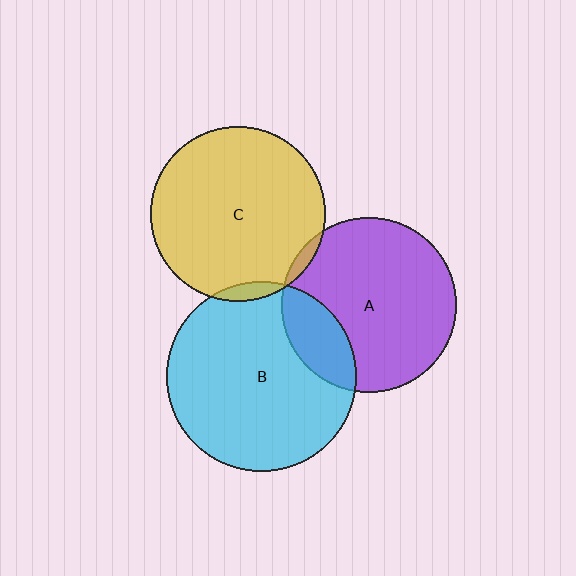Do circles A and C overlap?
Yes.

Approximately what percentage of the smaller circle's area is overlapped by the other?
Approximately 5%.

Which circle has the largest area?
Circle B (cyan).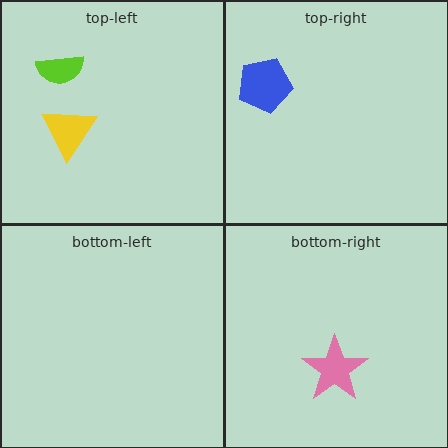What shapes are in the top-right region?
The blue pentagon.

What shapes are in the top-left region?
The lime semicircle, the yellow triangle.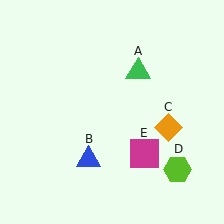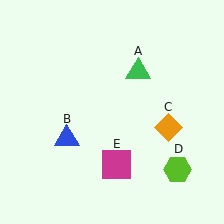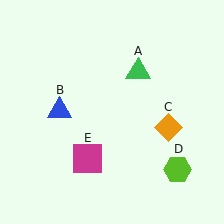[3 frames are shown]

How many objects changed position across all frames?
2 objects changed position: blue triangle (object B), magenta square (object E).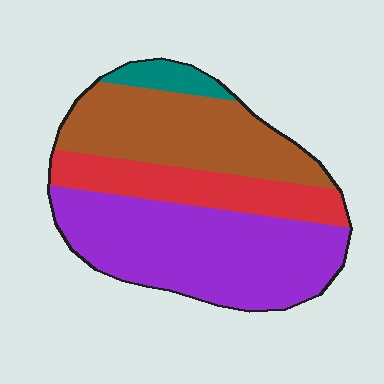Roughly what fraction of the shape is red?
Red covers 20% of the shape.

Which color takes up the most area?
Purple, at roughly 45%.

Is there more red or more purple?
Purple.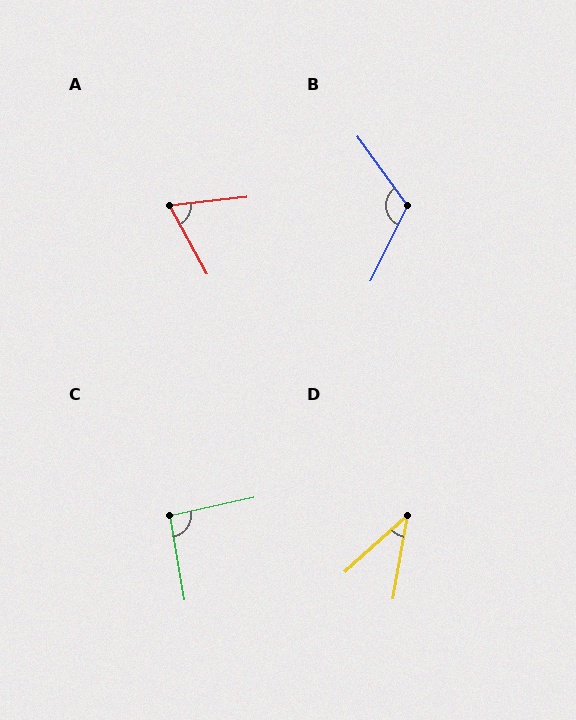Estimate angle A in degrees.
Approximately 67 degrees.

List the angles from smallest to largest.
D (38°), A (67°), C (93°), B (118°).